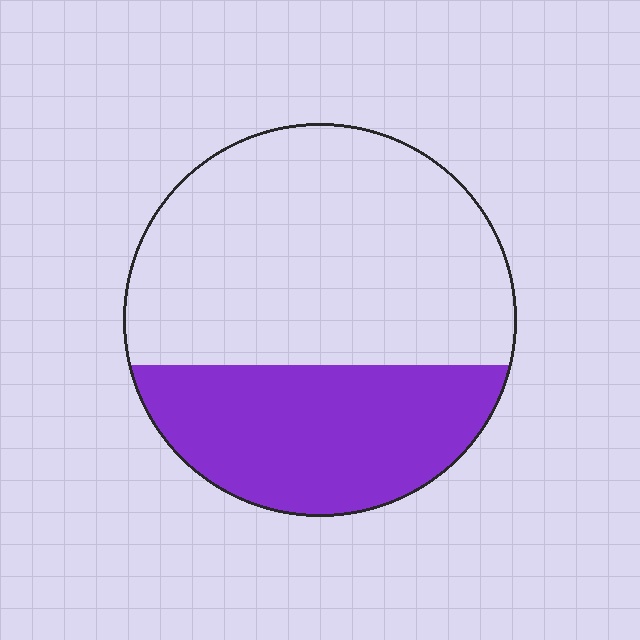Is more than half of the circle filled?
No.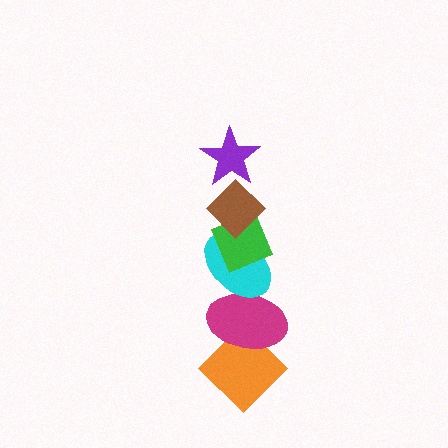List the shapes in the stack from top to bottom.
From top to bottom: the purple star, the brown diamond, the green diamond, the cyan ellipse, the magenta ellipse, the orange diamond.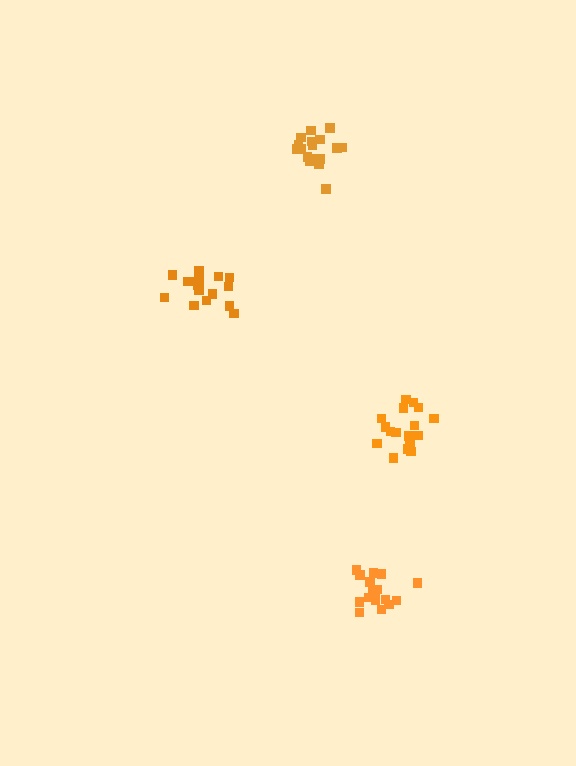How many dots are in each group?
Group 1: 17 dots, Group 2: 17 dots, Group 3: 18 dots, Group 4: 17 dots (69 total).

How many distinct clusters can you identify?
There are 4 distinct clusters.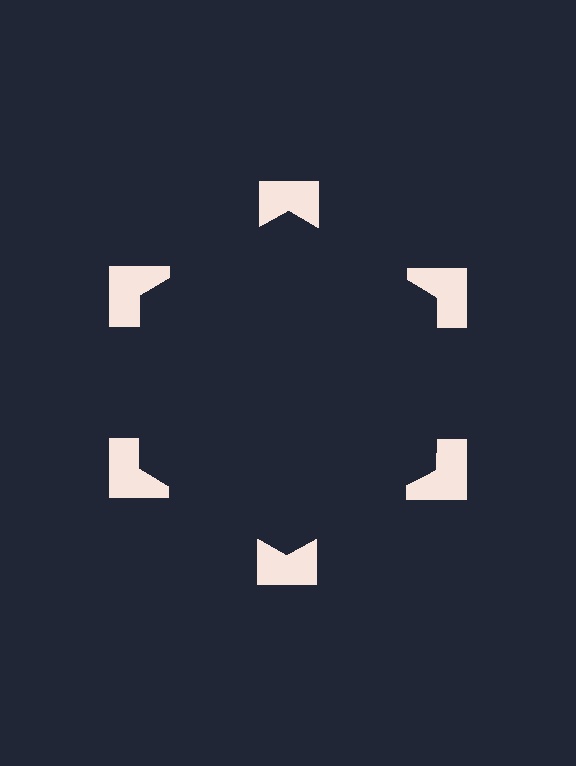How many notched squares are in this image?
There are 6 — one at each vertex of the illusory hexagon.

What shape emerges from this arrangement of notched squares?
An illusory hexagon — its edges are inferred from the aligned wedge cuts in the notched squares, not physically drawn.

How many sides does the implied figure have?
6 sides.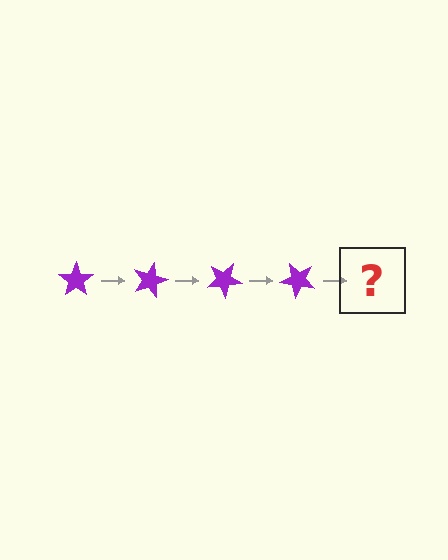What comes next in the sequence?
The next element should be a purple star rotated 60 degrees.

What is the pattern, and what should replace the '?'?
The pattern is that the star rotates 15 degrees each step. The '?' should be a purple star rotated 60 degrees.